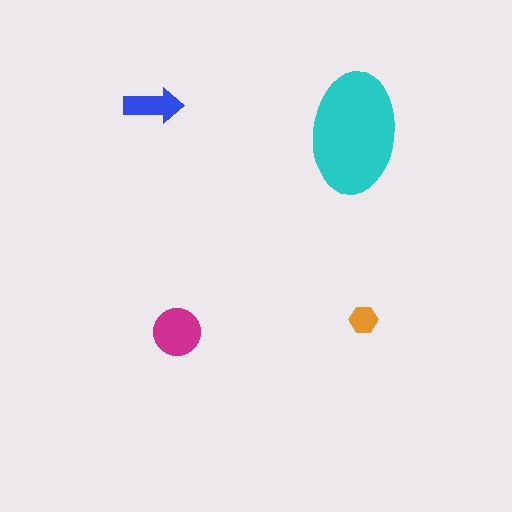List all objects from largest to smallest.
The cyan ellipse, the magenta circle, the blue arrow, the orange hexagon.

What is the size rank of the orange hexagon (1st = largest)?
4th.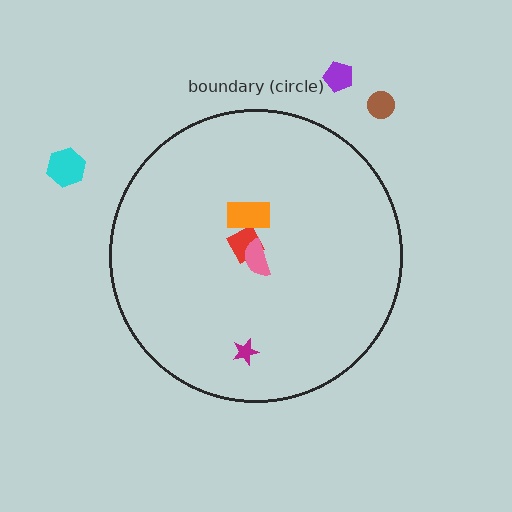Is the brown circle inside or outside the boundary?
Outside.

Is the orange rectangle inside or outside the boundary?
Inside.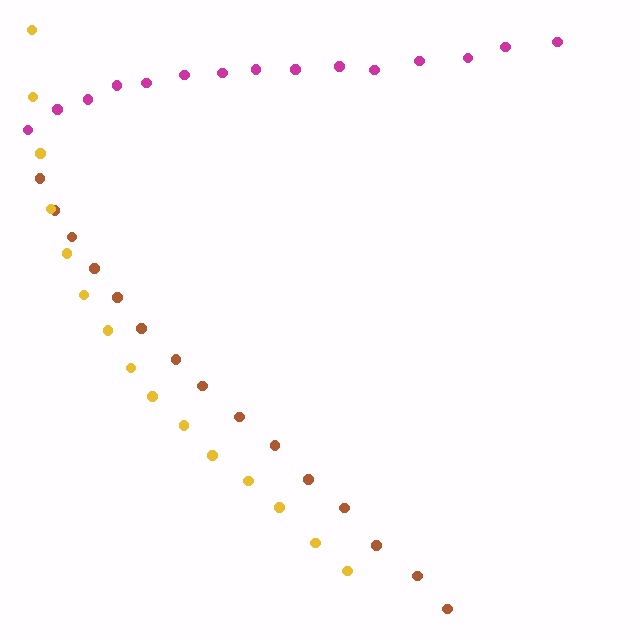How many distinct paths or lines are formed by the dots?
There are 3 distinct paths.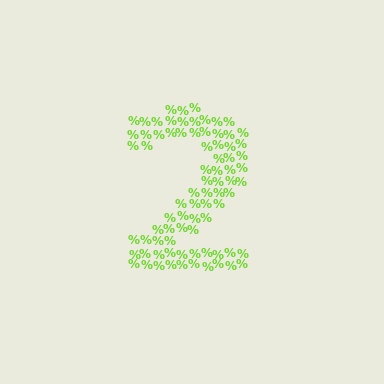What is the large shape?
The large shape is the digit 2.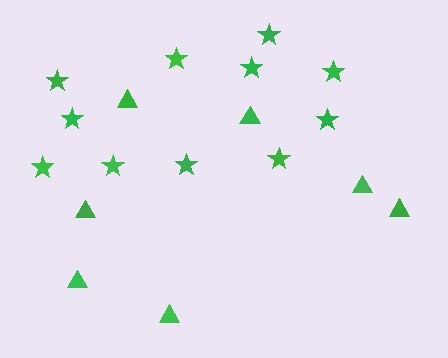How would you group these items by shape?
There are 2 groups: one group of stars (11) and one group of triangles (7).